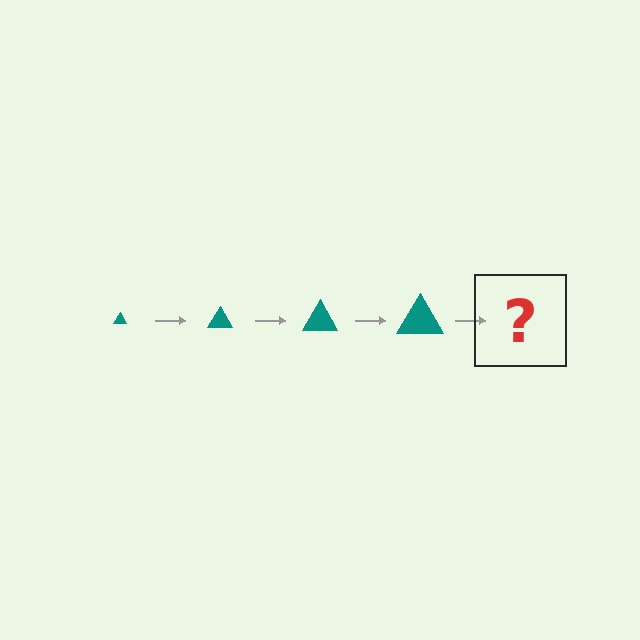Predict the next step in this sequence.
The next step is a teal triangle, larger than the previous one.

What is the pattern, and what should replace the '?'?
The pattern is that the triangle gets progressively larger each step. The '?' should be a teal triangle, larger than the previous one.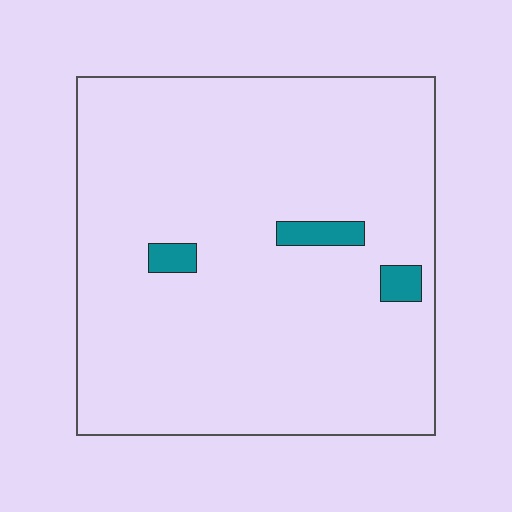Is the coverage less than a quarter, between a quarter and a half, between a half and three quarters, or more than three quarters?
Less than a quarter.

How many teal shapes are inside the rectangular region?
3.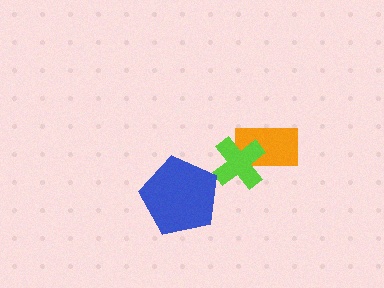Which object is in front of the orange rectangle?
The lime cross is in front of the orange rectangle.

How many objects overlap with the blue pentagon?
0 objects overlap with the blue pentagon.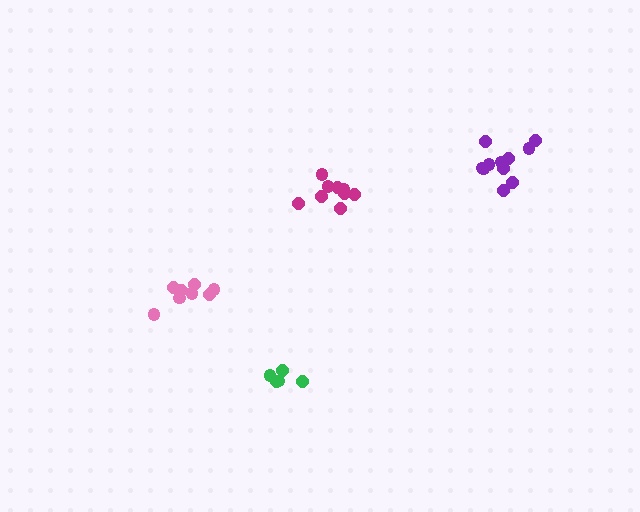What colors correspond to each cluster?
The clusters are colored: pink, magenta, green, purple.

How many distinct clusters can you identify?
There are 4 distinct clusters.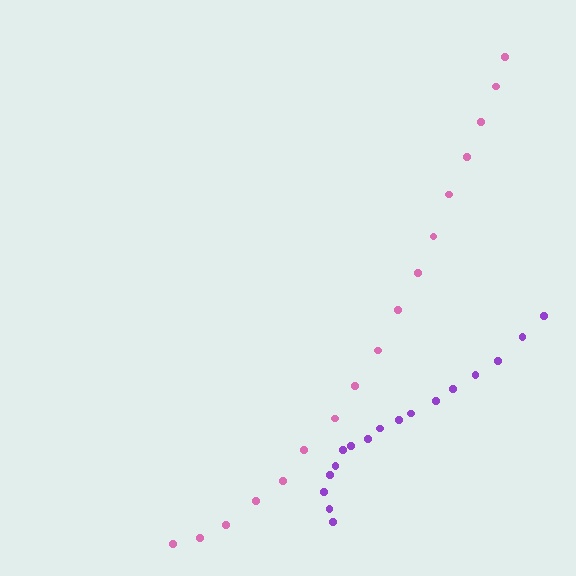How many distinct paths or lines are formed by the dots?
There are 2 distinct paths.